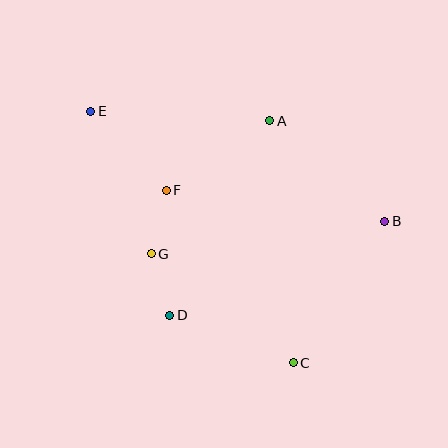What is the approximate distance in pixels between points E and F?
The distance between E and F is approximately 109 pixels.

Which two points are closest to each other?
Points D and G are closest to each other.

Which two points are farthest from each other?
Points C and E are farthest from each other.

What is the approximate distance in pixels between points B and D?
The distance between B and D is approximately 235 pixels.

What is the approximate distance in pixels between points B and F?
The distance between B and F is approximately 221 pixels.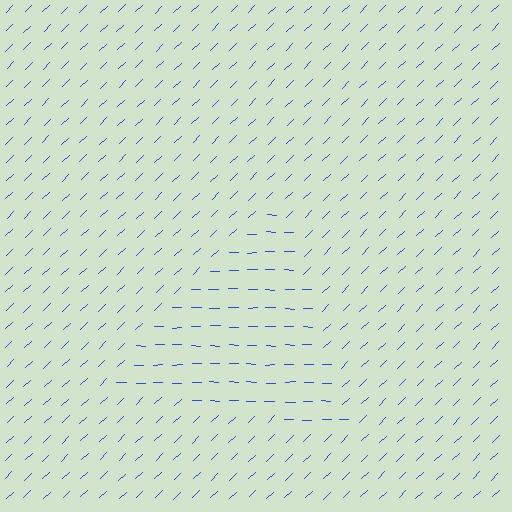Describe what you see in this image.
The image is filled with small blue line segments. A triangle region in the image has lines oriented differently from the surrounding lines, creating a visible texture boundary.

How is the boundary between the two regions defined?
The boundary is defined purely by a change in line orientation (approximately 45 degrees difference). All lines are the same color and thickness.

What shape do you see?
I see a triangle.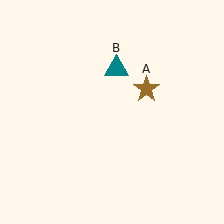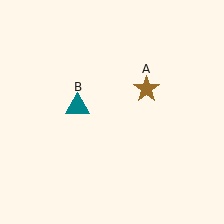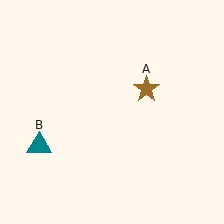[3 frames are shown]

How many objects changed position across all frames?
1 object changed position: teal triangle (object B).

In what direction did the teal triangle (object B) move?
The teal triangle (object B) moved down and to the left.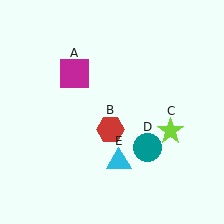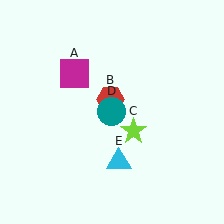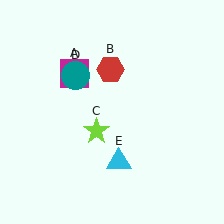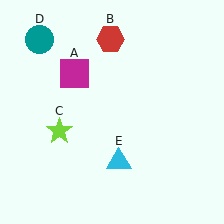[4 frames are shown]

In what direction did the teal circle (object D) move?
The teal circle (object D) moved up and to the left.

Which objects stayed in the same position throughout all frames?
Magenta square (object A) and cyan triangle (object E) remained stationary.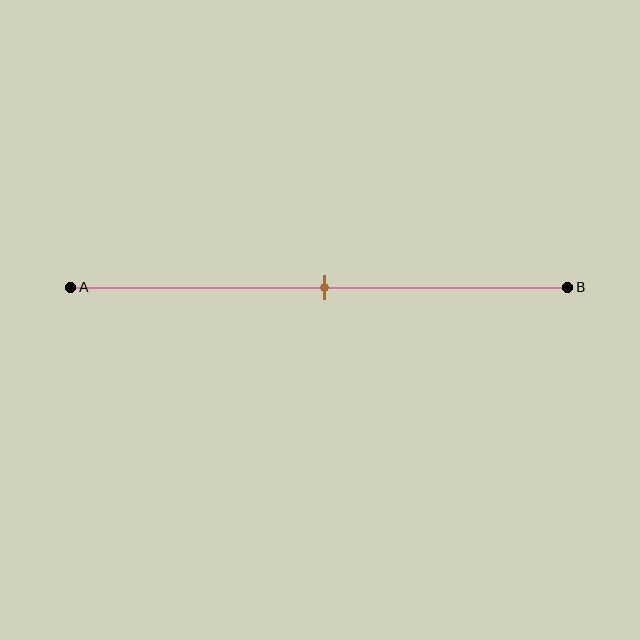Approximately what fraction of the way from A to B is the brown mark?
The brown mark is approximately 50% of the way from A to B.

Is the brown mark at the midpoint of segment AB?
Yes, the mark is approximately at the midpoint.